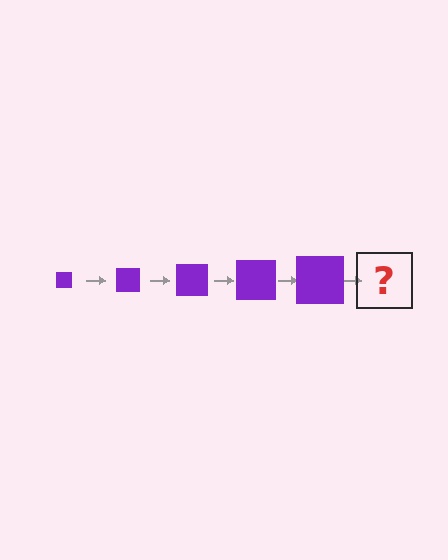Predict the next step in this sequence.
The next step is a purple square, larger than the previous one.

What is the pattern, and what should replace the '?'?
The pattern is that the square gets progressively larger each step. The '?' should be a purple square, larger than the previous one.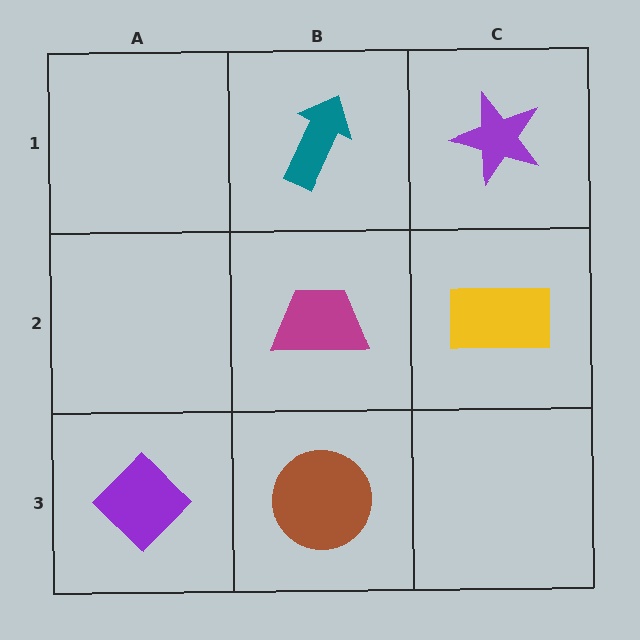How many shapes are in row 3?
2 shapes.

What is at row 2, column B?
A magenta trapezoid.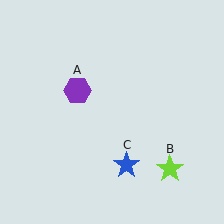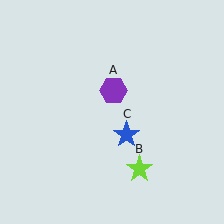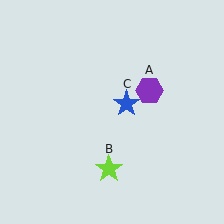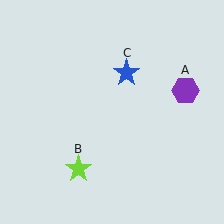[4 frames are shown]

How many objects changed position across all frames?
3 objects changed position: purple hexagon (object A), lime star (object B), blue star (object C).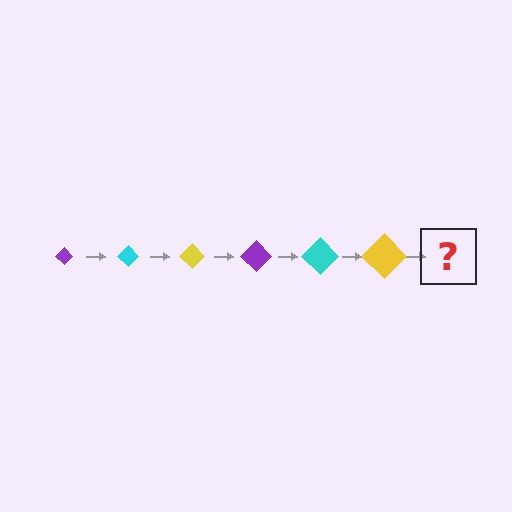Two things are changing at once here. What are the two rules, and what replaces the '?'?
The two rules are that the diamond grows larger each step and the color cycles through purple, cyan, and yellow. The '?' should be a purple diamond, larger than the previous one.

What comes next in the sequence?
The next element should be a purple diamond, larger than the previous one.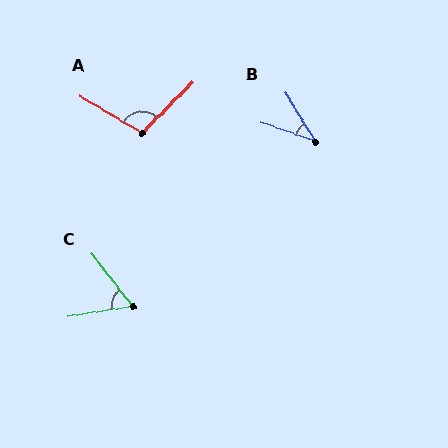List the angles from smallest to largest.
B (40°), C (61°), A (104°).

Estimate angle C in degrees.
Approximately 61 degrees.